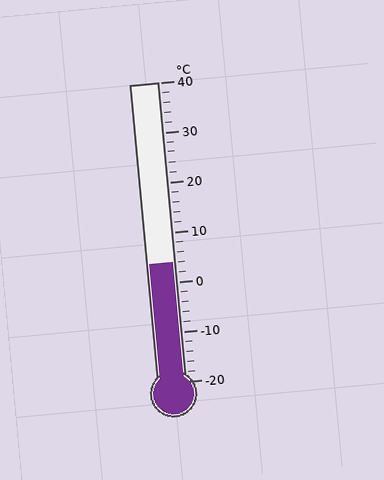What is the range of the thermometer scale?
The thermometer scale ranges from -20°C to 40°C.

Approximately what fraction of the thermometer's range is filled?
The thermometer is filled to approximately 40% of its range.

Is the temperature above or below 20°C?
The temperature is below 20°C.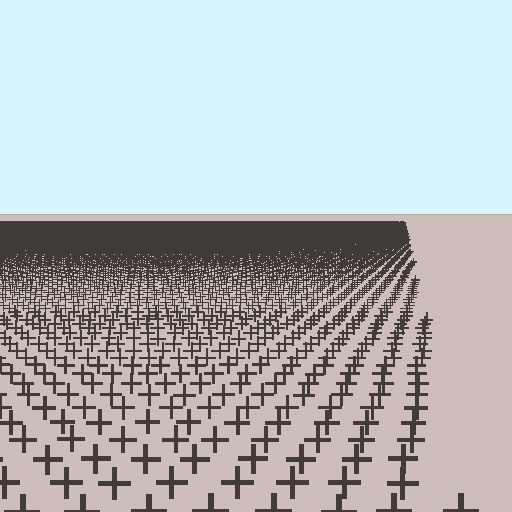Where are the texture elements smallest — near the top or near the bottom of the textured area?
Near the top.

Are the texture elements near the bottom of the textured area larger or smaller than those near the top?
Larger. Near the bottom, elements are closer to the viewer and appear at a bigger on-screen size.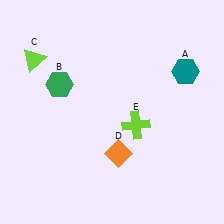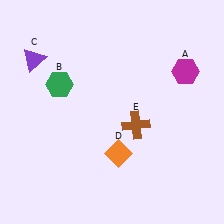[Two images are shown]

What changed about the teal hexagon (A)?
In Image 1, A is teal. In Image 2, it changed to magenta.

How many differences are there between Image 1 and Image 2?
There are 3 differences between the two images.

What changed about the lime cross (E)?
In Image 1, E is lime. In Image 2, it changed to brown.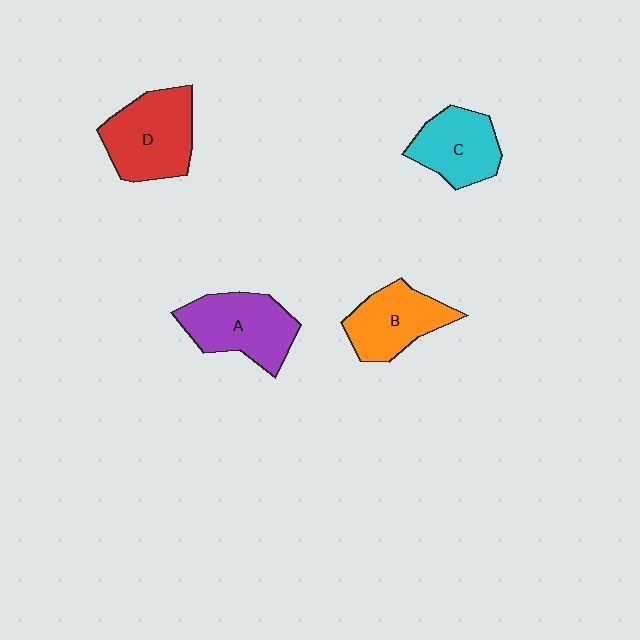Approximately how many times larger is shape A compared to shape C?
Approximately 1.2 times.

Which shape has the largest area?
Shape D (red).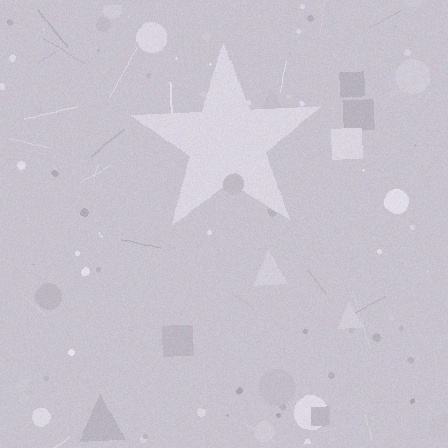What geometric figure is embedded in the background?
A star is embedded in the background.